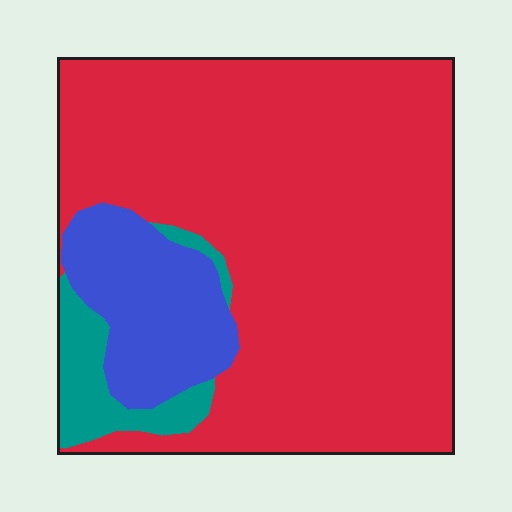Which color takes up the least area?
Teal, at roughly 10%.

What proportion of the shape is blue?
Blue covers 15% of the shape.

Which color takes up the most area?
Red, at roughly 75%.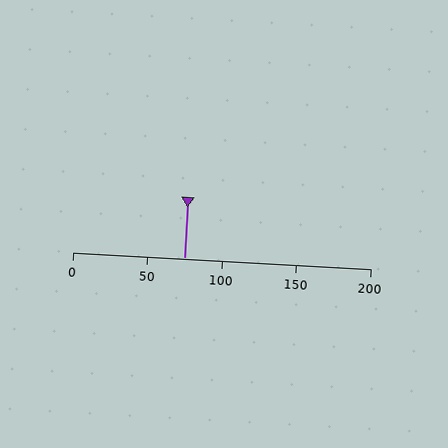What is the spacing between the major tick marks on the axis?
The major ticks are spaced 50 apart.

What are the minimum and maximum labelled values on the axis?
The axis runs from 0 to 200.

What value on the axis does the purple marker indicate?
The marker indicates approximately 75.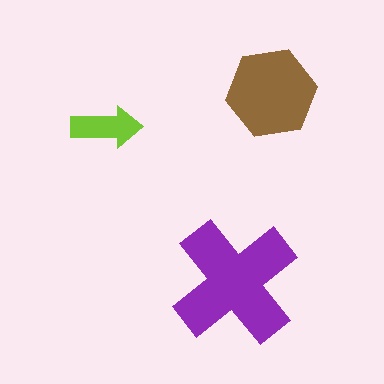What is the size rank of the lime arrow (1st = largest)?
3rd.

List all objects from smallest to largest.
The lime arrow, the brown hexagon, the purple cross.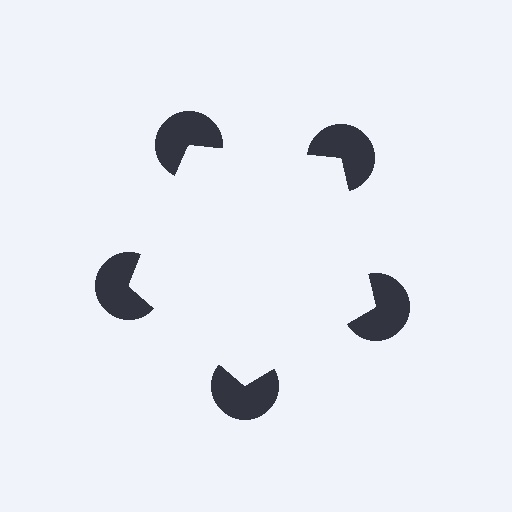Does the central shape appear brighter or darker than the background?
It typically appears slightly brighter than the background, even though no actual brightness change is drawn.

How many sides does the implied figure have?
5 sides.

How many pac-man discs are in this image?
There are 5 — one at each vertex of the illusory pentagon.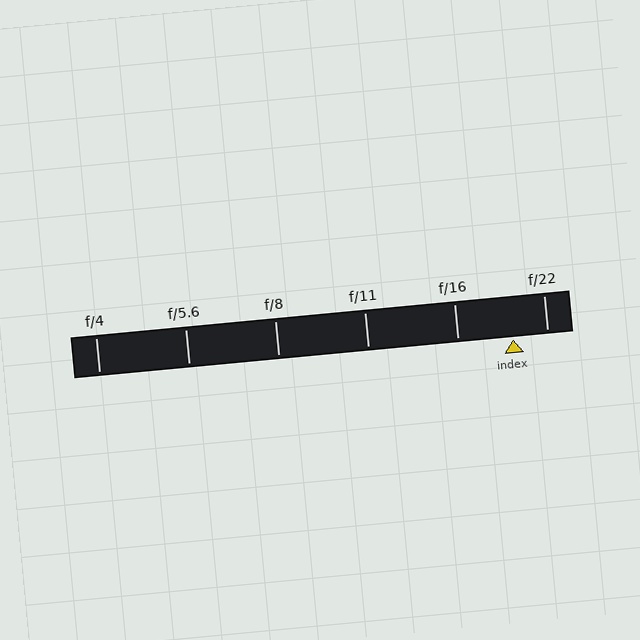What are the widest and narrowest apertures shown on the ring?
The widest aperture shown is f/4 and the narrowest is f/22.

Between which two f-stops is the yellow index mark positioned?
The index mark is between f/16 and f/22.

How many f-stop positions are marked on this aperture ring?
There are 6 f-stop positions marked.